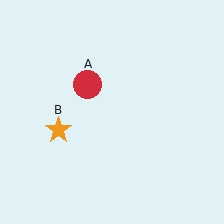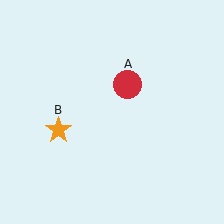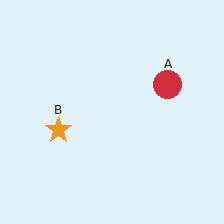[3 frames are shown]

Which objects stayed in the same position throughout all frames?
Orange star (object B) remained stationary.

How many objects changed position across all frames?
1 object changed position: red circle (object A).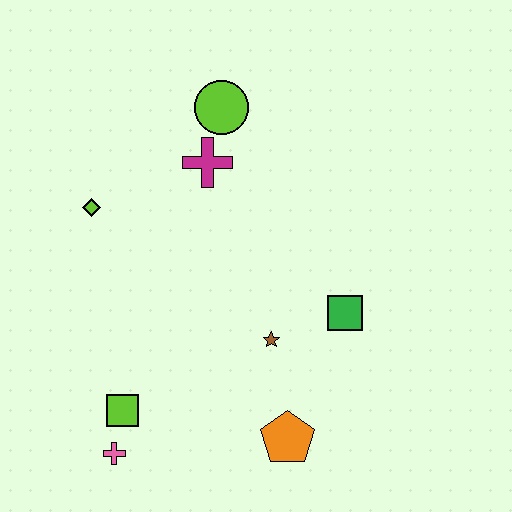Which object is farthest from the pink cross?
The lime circle is farthest from the pink cross.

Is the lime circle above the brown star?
Yes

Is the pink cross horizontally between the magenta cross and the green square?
No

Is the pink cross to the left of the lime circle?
Yes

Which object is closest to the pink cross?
The lime square is closest to the pink cross.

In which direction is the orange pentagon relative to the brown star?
The orange pentagon is below the brown star.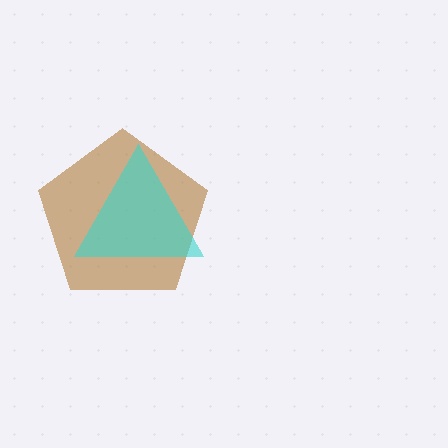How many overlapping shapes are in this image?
There are 2 overlapping shapes in the image.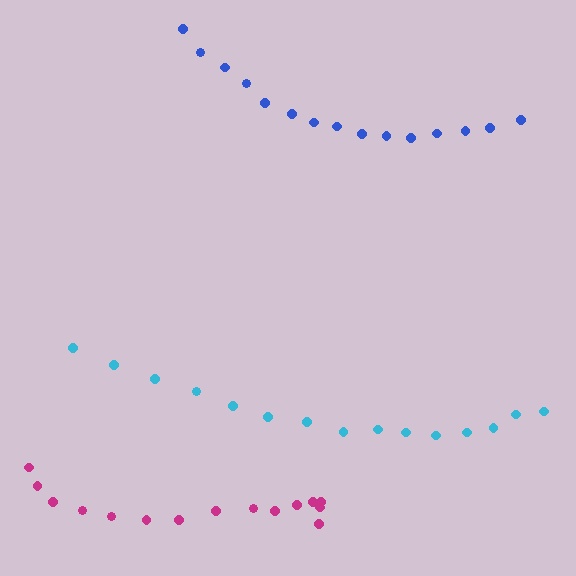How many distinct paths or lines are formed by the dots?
There are 3 distinct paths.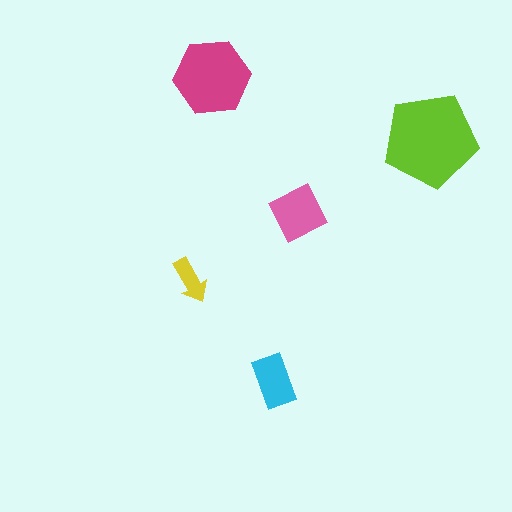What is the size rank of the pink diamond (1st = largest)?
3rd.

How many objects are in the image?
There are 5 objects in the image.